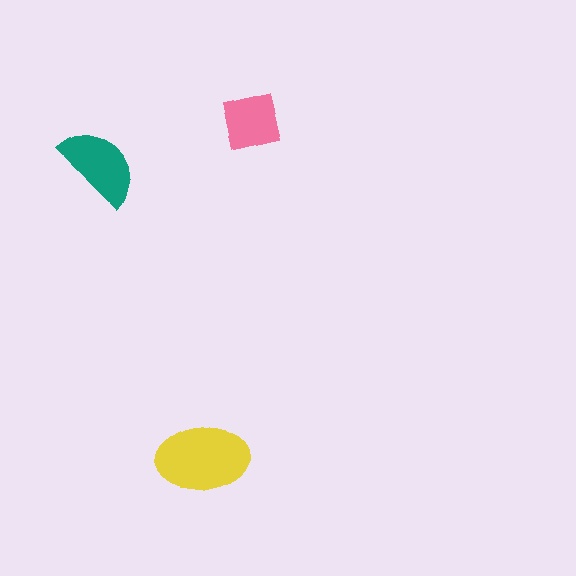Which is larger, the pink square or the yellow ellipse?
The yellow ellipse.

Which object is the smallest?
The pink square.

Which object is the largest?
The yellow ellipse.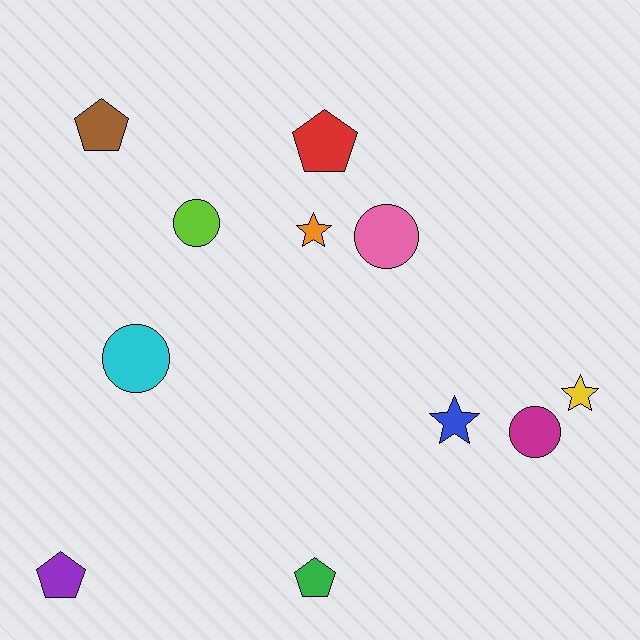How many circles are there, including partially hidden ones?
There are 4 circles.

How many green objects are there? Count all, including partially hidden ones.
There is 1 green object.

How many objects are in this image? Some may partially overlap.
There are 11 objects.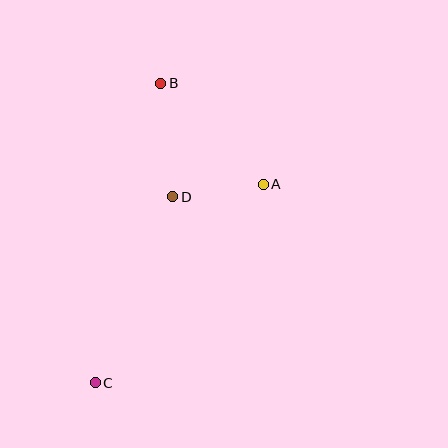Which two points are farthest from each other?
Points B and C are farthest from each other.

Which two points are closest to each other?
Points A and D are closest to each other.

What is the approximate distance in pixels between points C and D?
The distance between C and D is approximately 201 pixels.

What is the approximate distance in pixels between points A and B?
The distance between A and B is approximately 144 pixels.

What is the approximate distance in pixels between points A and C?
The distance between A and C is approximately 260 pixels.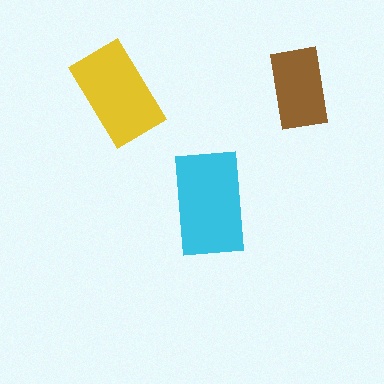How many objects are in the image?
There are 3 objects in the image.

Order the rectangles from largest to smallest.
the cyan one, the yellow one, the brown one.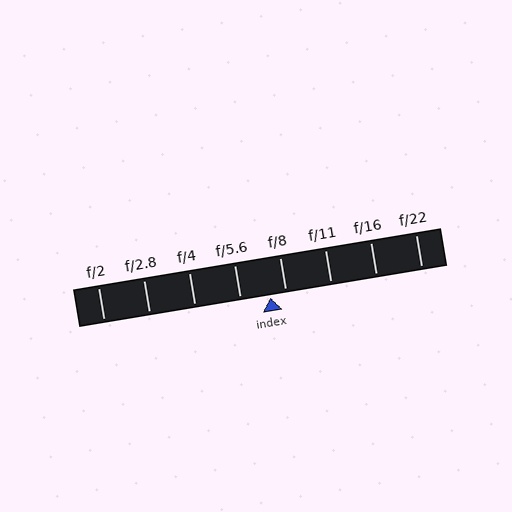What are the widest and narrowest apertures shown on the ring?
The widest aperture shown is f/2 and the narrowest is f/22.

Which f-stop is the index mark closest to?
The index mark is closest to f/8.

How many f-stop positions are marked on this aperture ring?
There are 8 f-stop positions marked.